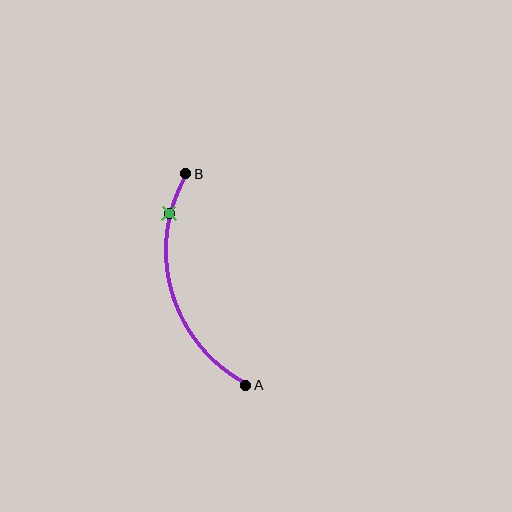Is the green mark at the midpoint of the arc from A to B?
No. The green mark lies on the arc but is closer to endpoint B. The arc midpoint would be at the point on the curve equidistant along the arc from both A and B.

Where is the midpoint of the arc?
The arc midpoint is the point on the curve farthest from the straight line joining A and B. It sits to the left of that line.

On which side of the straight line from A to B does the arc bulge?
The arc bulges to the left of the straight line connecting A and B.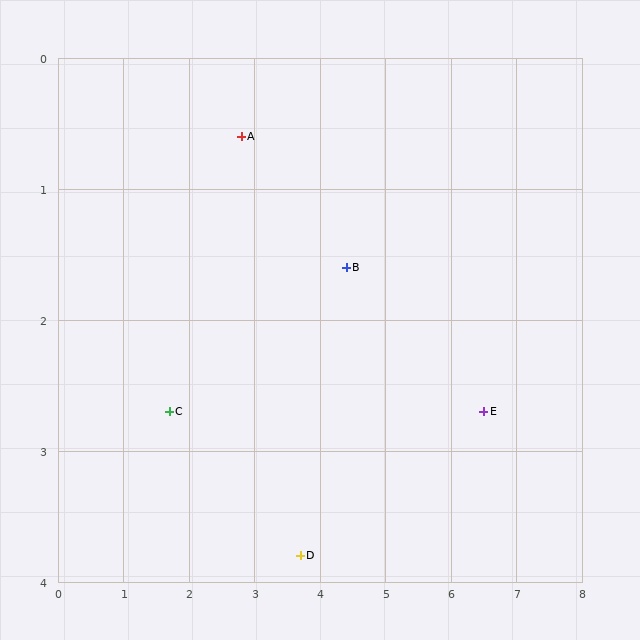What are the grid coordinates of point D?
Point D is at approximately (3.7, 3.8).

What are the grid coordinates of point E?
Point E is at approximately (6.5, 2.7).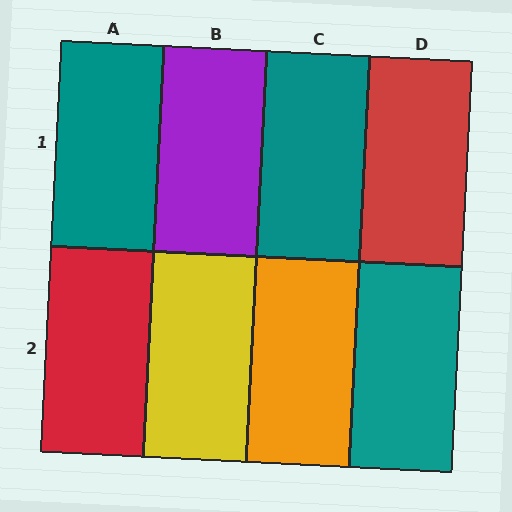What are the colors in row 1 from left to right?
Teal, purple, teal, red.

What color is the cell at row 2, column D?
Teal.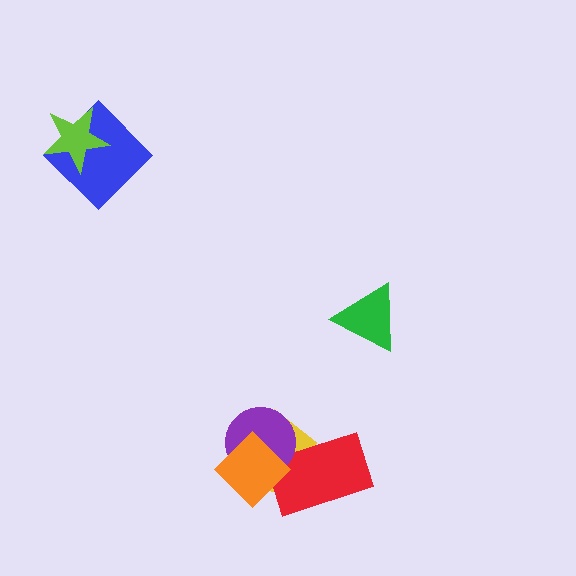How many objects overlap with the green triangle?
0 objects overlap with the green triangle.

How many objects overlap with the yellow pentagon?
3 objects overlap with the yellow pentagon.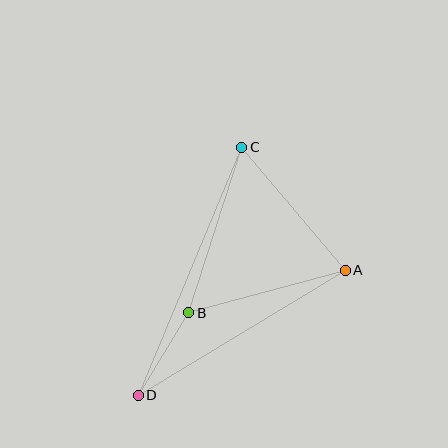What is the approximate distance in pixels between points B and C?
The distance between B and C is approximately 174 pixels.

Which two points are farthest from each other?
Points C and D are farthest from each other.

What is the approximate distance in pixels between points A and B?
The distance between A and B is approximately 162 pixels.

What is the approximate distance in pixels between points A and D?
The distance between A and D is approximately 242 pixels.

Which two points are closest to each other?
Points B and D are closest to each other.